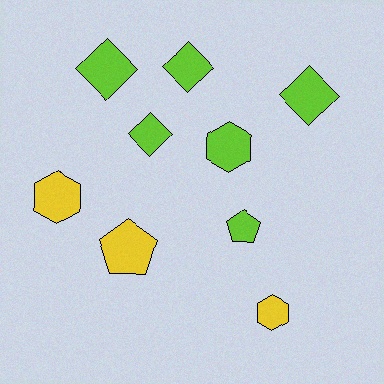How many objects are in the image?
There are 9 objects.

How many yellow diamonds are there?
There are no yellow diamonds.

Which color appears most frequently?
Lime, with 6 objects.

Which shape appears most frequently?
Diamond, with 4 objects.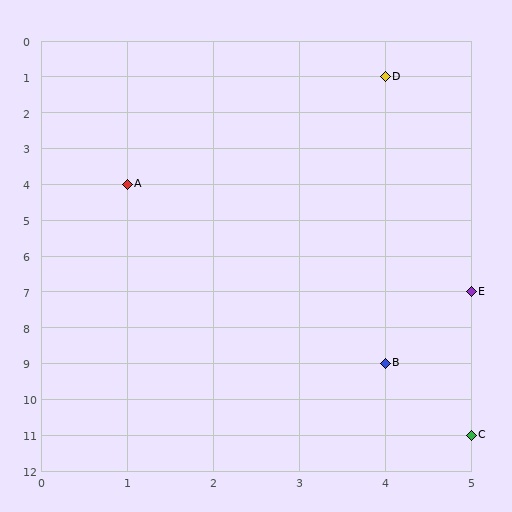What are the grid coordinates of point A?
Point A is at grid coordinates (1, 4).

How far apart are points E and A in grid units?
Points E and A are 4 columns and 3 rows apart (about 5.0 grid units diagonally).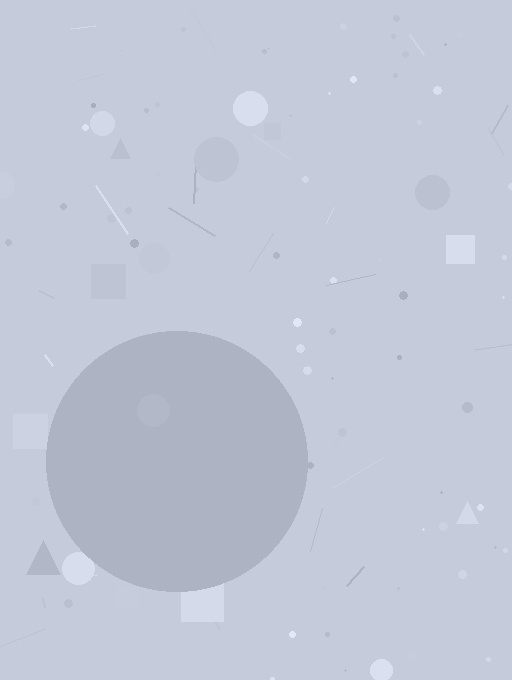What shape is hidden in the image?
A circle is hidden in the image.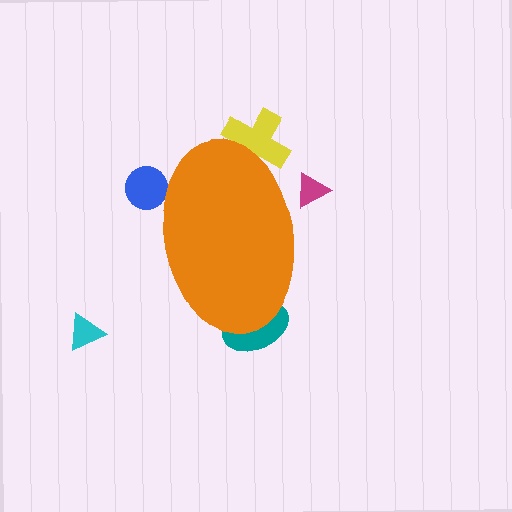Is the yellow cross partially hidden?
Yes, the yellow cross is partially hidden behind the orange ellipse.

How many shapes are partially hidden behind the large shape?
4 shapes are partially hidden.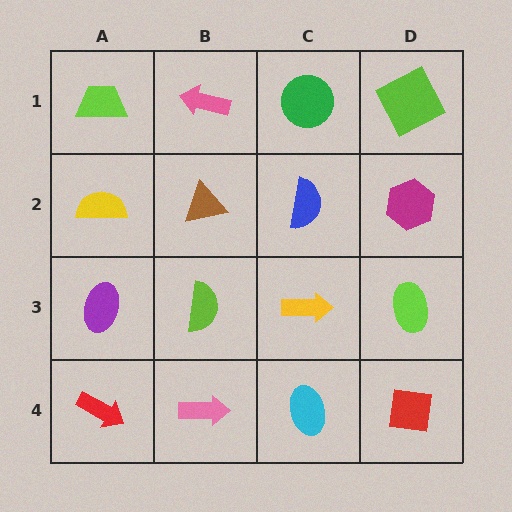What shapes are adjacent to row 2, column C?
A green circle (row 1, column C), a yellow arrow (row 3, column C), a brown triangle (row 2, column B), a magenta hexagon (row 2, column D).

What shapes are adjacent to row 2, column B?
A pink arrow (row 1, column B), a lime semicircle (row 3, column B), a yellow semicircle (row 2, column A), a blue semicircle (row 2, column C).